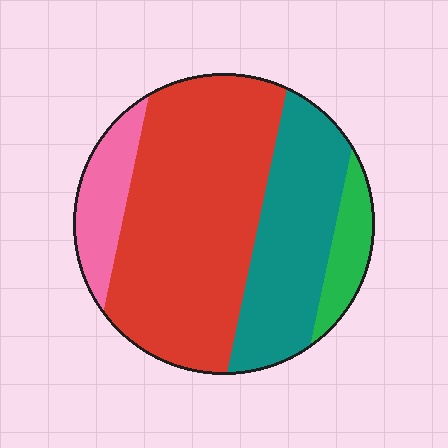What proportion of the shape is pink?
Pink covers around 10% of the shape.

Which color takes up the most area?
Red, at roughly 55%.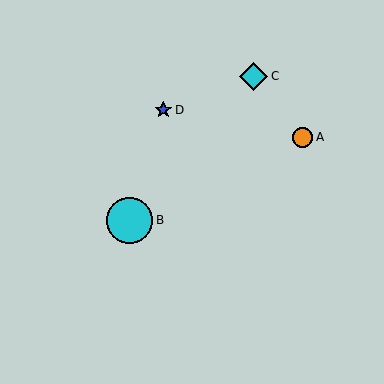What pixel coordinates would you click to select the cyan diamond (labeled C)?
Click at (253, 76) to select the cyan diamond C.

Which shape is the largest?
The cyan circle (labeled B) is the largest.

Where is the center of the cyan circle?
The center of the cyan circle is at (130, 220).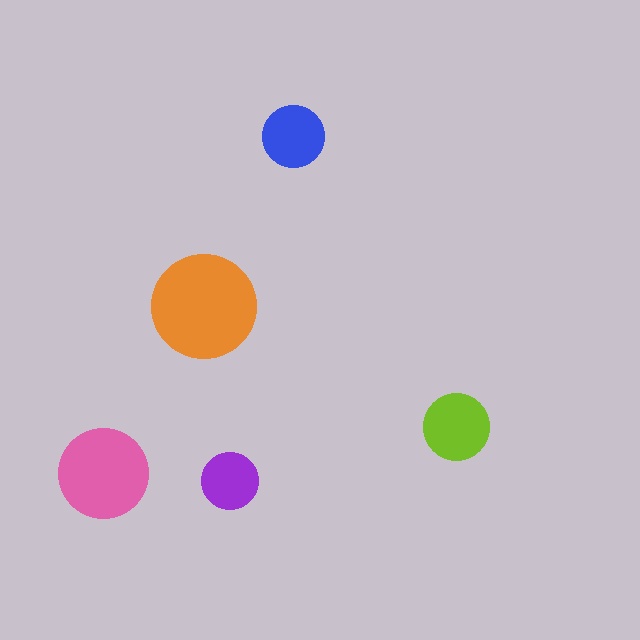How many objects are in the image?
There are 5 objects in the image.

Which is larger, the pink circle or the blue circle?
The pink one.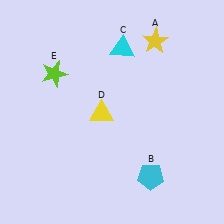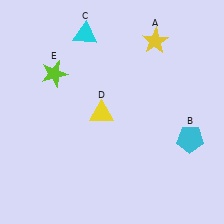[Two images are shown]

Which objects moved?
The objects that moved are: the cyan pentagon (B), the cyan triangle (C).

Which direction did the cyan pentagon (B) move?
The cyan pentagon (B) moved right.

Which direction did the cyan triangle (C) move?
The cyan triangle (C) moved left.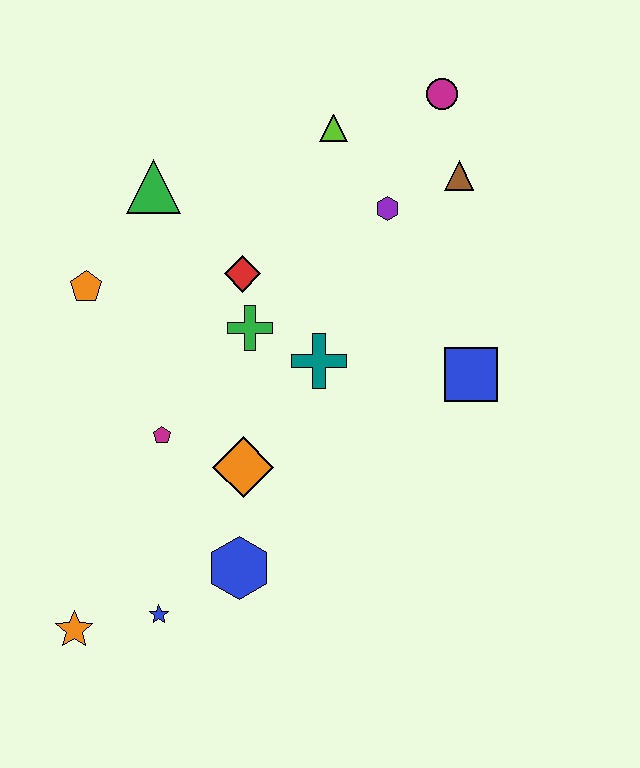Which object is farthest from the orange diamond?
The magenta circle is farthest from the orange diamond.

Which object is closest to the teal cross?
The green cross is closest to the teal cross.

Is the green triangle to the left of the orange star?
No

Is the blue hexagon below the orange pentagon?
Yes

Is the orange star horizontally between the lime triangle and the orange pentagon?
No